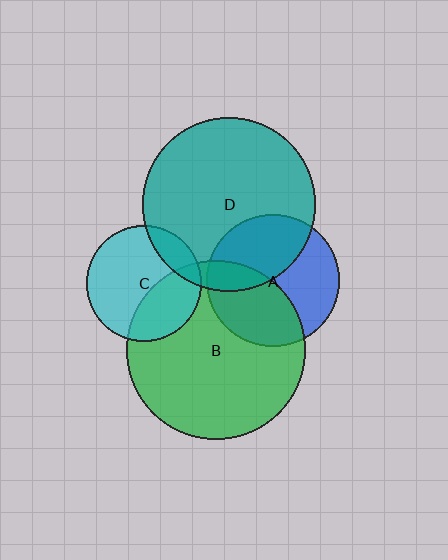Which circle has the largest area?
Circle B (green).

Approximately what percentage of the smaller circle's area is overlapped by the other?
Approximately 15%.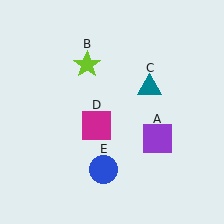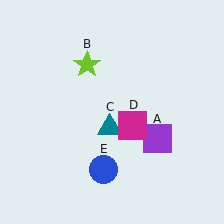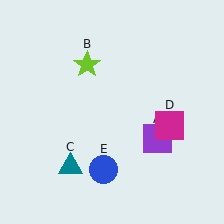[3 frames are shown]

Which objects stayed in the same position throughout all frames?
Purple square (object A) and lime star (object B) and blue circle (object E) remained stationary.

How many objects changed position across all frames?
2 objects changed position: teal triangle (object C), magenta square (object D).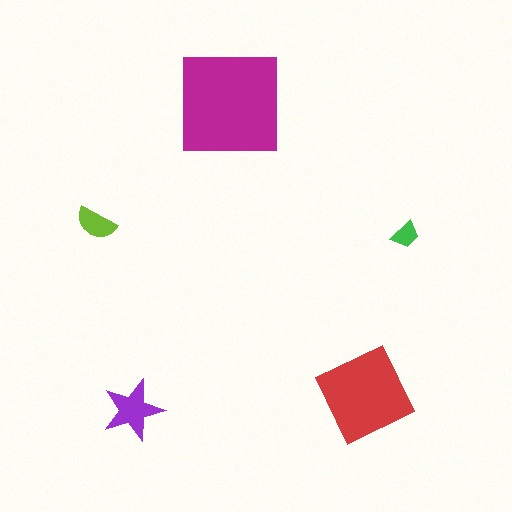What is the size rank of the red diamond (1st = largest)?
2nd.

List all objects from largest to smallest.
The magenta square, the red diamond, the purple star, the lime semicircle, the green trapezoid.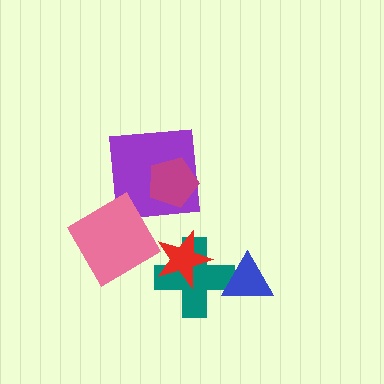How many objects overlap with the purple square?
1 object overlaps with the purple square.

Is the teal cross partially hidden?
Yes, it is partially covered by another shape.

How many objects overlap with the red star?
1 object overlaps with the red star.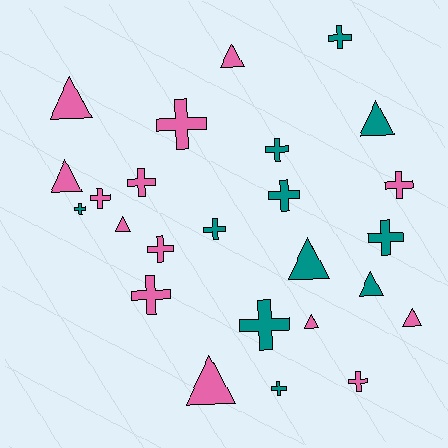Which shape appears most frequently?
Cross, with 15 objects.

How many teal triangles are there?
There are 3 teal triangles.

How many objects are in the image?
There are 25 objects.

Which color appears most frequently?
Pink, with 14 objects.